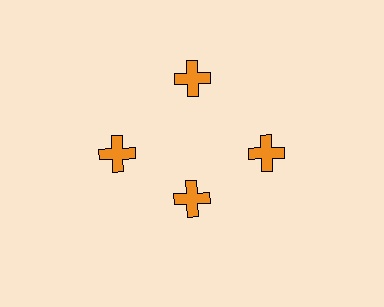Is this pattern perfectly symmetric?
No. The 4 orange crosses are arranged in a ring, but one element near the 6 o'clock position is pulled inward toward the center, breaking the 4-fold rotational symmetry.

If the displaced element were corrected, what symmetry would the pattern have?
It would have 4-fold rotational symmetry — the pattern would map onto itself every 90 degrees.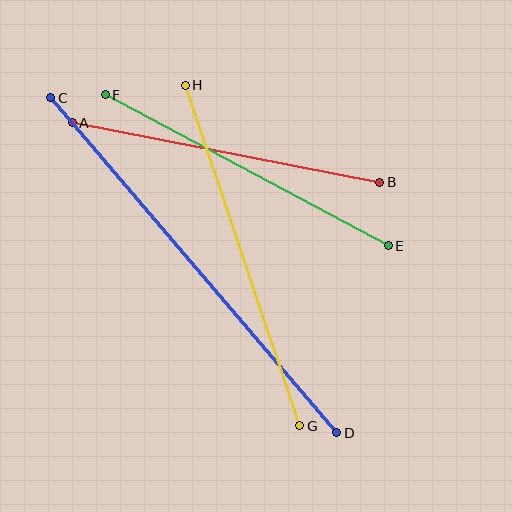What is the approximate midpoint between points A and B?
The midpoint is at approximately (226, 152) pixels.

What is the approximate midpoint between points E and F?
The midpoint is at approximately (247, 170) pixels.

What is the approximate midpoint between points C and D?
The midpoint is at approximately (194, 265) pixels.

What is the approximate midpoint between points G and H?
The midpoint is at approximately (242, 256) pixels.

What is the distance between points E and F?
The distance is approximately 321 pixels.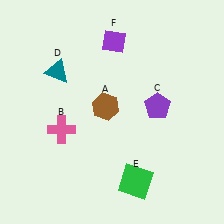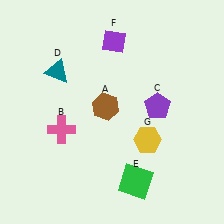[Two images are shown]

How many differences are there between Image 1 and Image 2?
There is 1 difference between the two images.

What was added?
A yellow hexagon (G) was added in Image 2.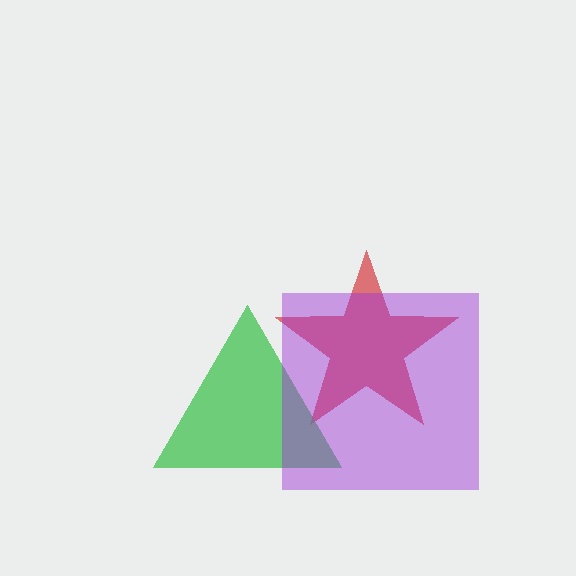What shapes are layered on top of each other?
The layered shapes are: a red star, a green triangle, a purple square.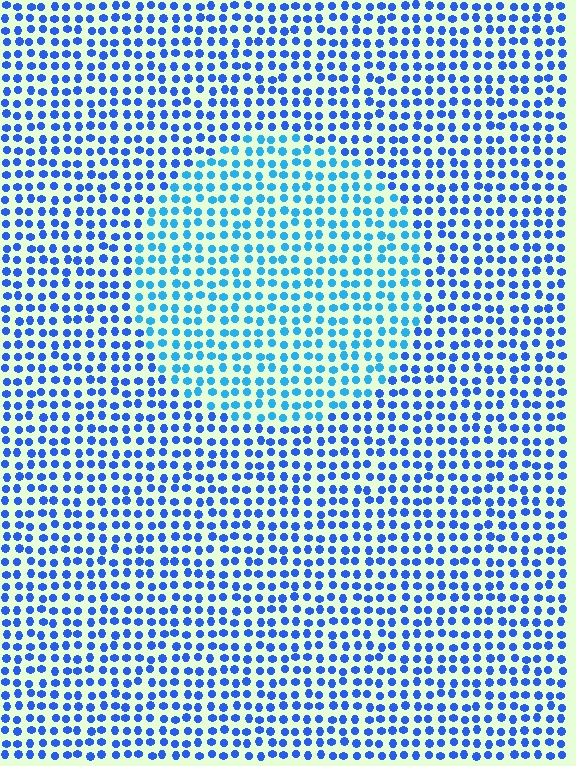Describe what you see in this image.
The image is filled with small blue elements in a uniform arrangement. A circle-shaped region is visible where the elements are tinted to a slightly different hue, forming a subtle color boundary.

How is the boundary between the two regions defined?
The boundary is defined purely by a slight shift in hue (about 26 degrees). Spacing, size, and orientation are identical on both sides.